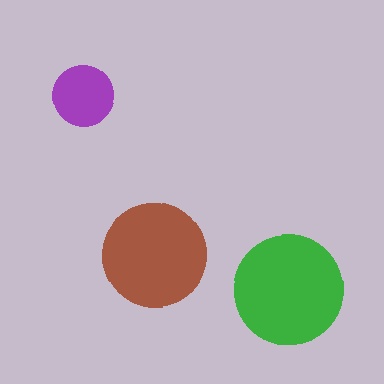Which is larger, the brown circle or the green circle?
The green one.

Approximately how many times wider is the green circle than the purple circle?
About 2 times wider.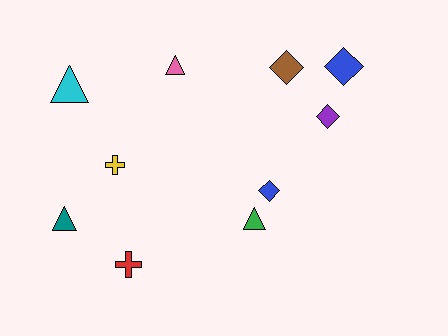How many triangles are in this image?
There are 4 triangles.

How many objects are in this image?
There are 10 objects.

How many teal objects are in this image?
There is 1 teal object.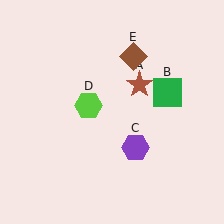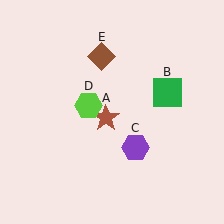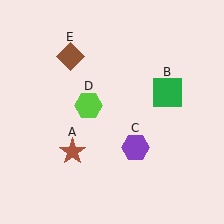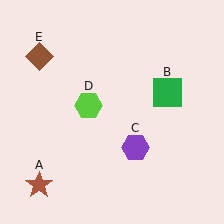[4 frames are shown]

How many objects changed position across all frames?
2 objects changed position: brown star (object A), brown diamond (object E).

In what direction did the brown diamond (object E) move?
The brown diamond (object E) moved left.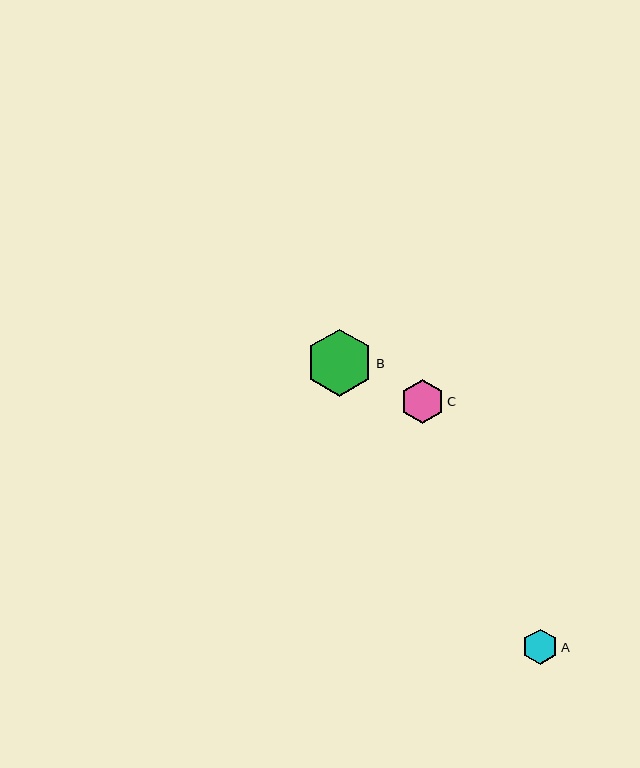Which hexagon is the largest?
Hexagon B is the largest with a size of approximately 67 pixels.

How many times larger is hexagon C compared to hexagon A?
Hexagon C is approximately 1.3 times the size of hexagon A.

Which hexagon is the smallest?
Hexagon A is the smallest with a size of approximately 35 pixels.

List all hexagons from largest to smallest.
From largest to smallest: B, C, A.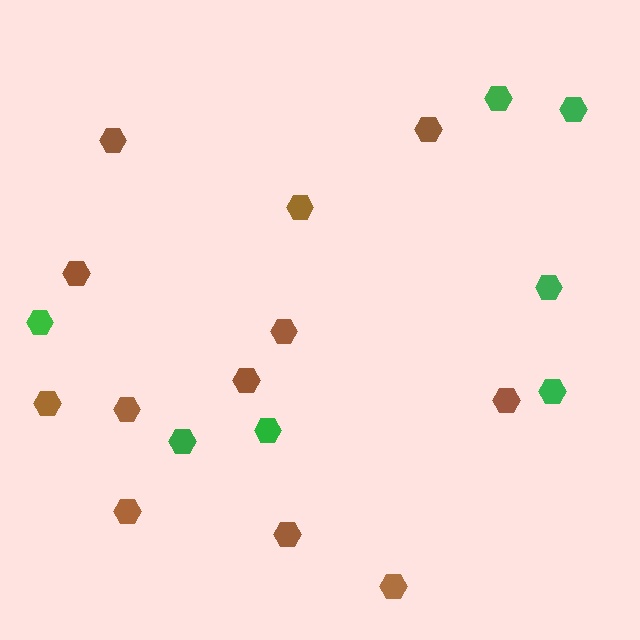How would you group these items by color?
There are 2 groups: one group of green hexagons (7) and one group of brown hexagons (12).